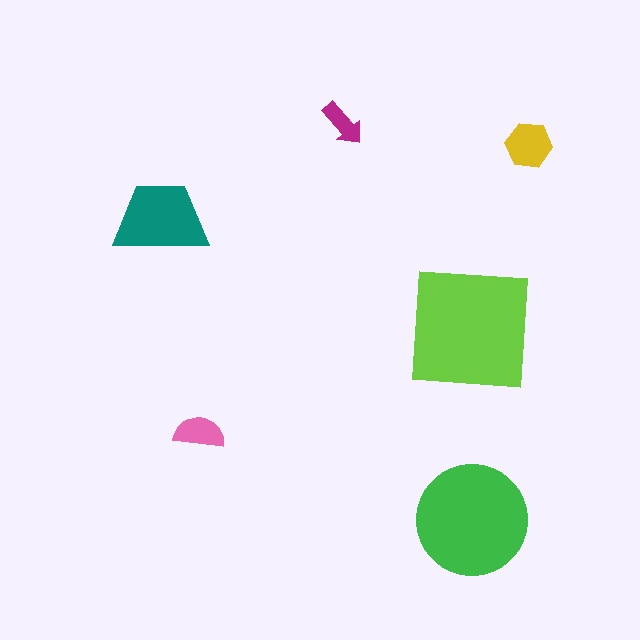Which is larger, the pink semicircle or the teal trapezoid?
The teal trapezoid.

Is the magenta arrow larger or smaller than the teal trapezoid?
Smaller.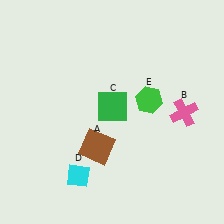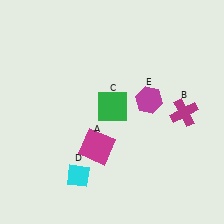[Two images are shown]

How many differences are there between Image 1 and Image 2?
There are 3 differences between the two images.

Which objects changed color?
A changed from brown to magenta. B changed from pink to magenta. E changed from green to magenta.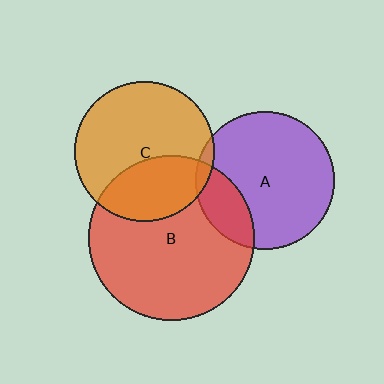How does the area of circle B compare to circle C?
Approximately 1.4 times.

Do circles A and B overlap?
Yes.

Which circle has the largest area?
Circle B (red).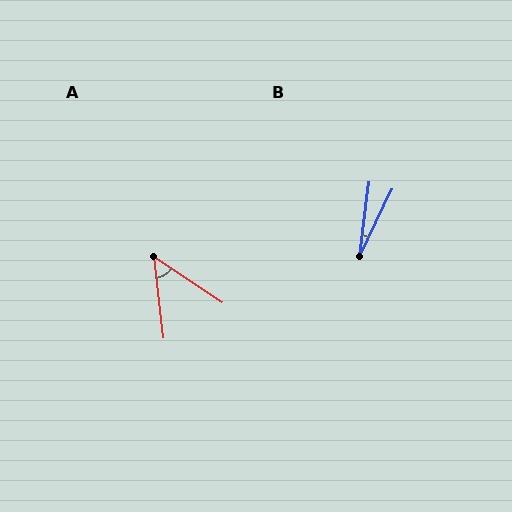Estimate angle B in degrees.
Approximately 19 degrees.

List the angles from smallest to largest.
B (19°), A (49°).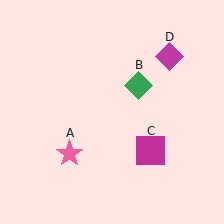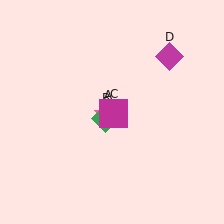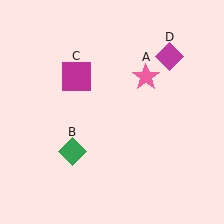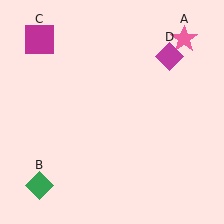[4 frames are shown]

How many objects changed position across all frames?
3 objects changed position: pink star (object A), green diamond (object B), magenta square (object C).